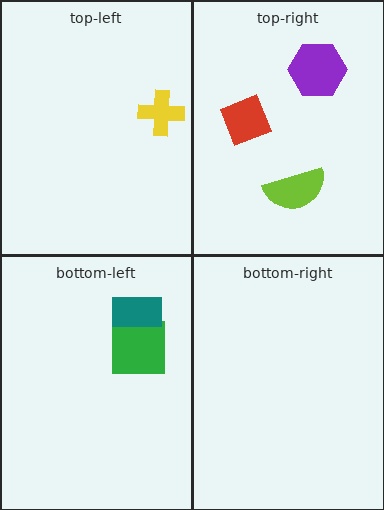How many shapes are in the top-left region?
1.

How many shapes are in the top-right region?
3.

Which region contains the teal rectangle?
The bottom-left region.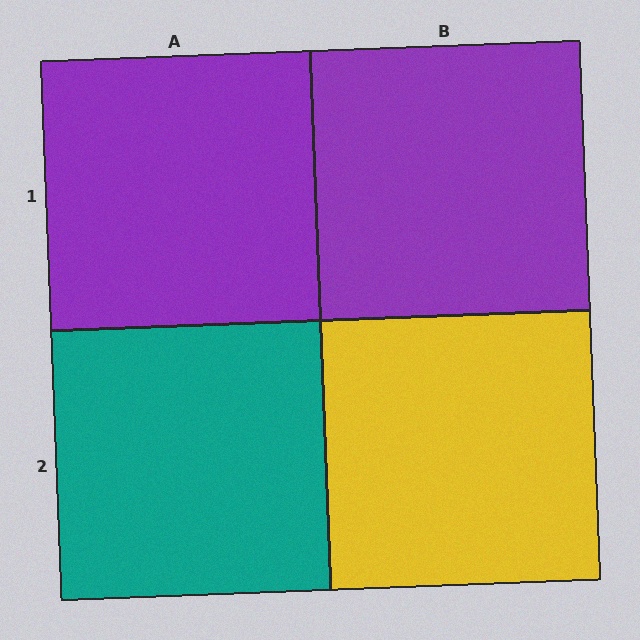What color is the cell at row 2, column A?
Teal.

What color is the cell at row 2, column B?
Yellow.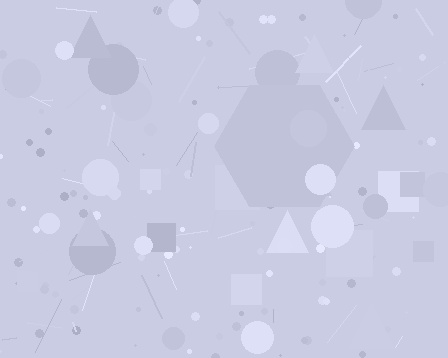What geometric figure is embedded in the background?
A hexagon is embedded in the background.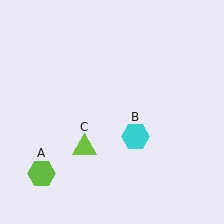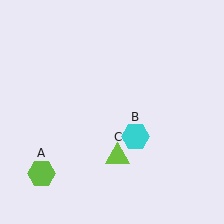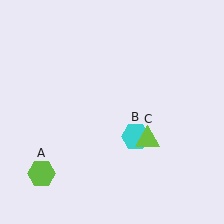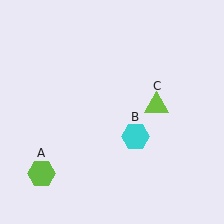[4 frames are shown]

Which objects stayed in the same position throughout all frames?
Lime hexagon (object A) and cyan hexagon (object B) remained stationary.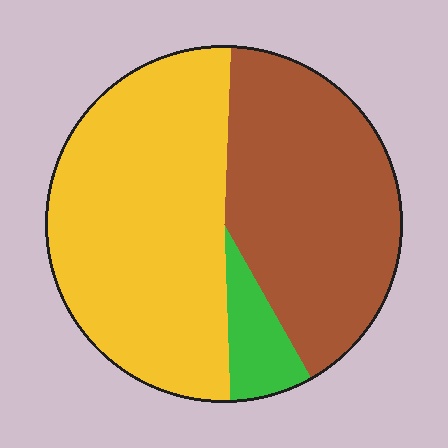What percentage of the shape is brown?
Brown takes up about two fifths (2/5) of the shape.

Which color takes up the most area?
Yellow, at roughly 50%.